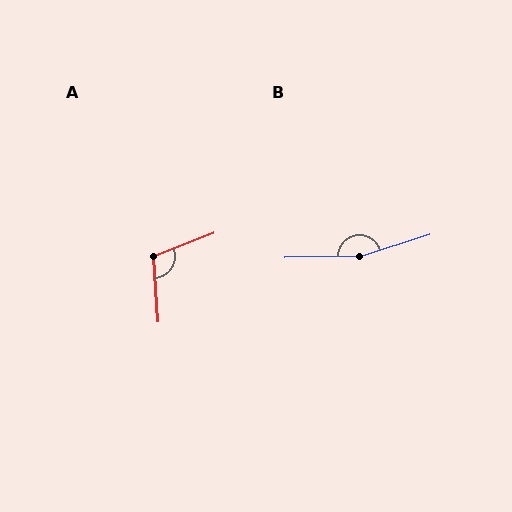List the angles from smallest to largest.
A (107°), B (164°).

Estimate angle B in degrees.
Approximately 164 degrees.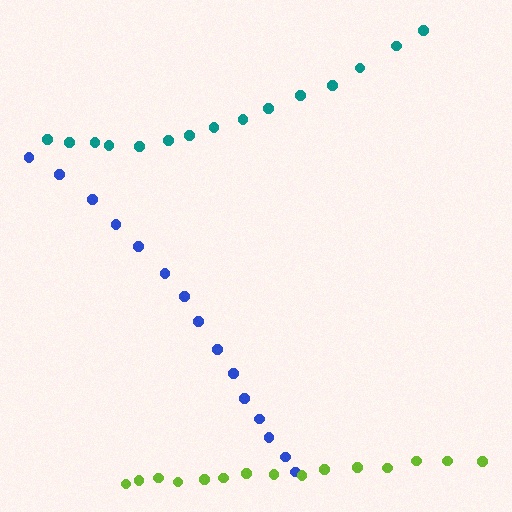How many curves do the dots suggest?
There are 3 distinct paths.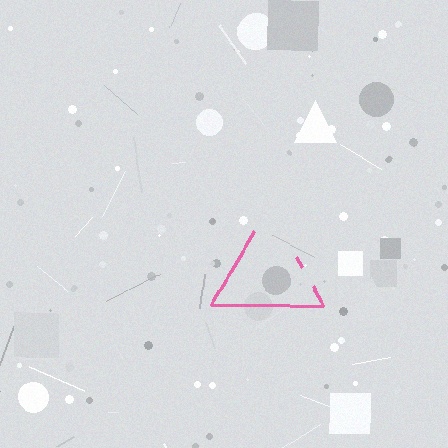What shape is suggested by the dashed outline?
The dashed outline suggests a triangle.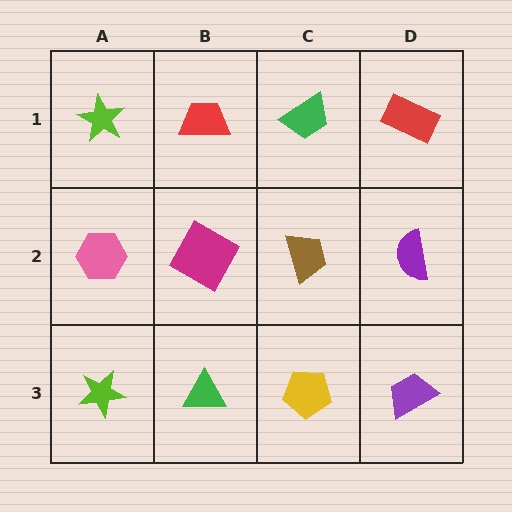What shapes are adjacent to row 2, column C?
A green trapezoid (row 1, column C), a yellow pentagon (row 3, column C), a magenta square (row 2, column B), a purple semicircle (row 2, column D).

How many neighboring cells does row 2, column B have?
4.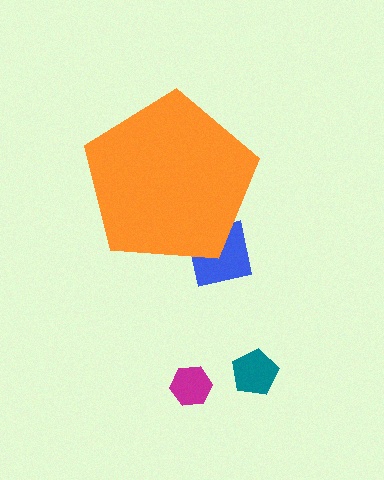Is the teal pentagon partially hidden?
No, the teal pentagon is fully visible.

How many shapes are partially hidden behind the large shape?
1 shape is partially hidden.